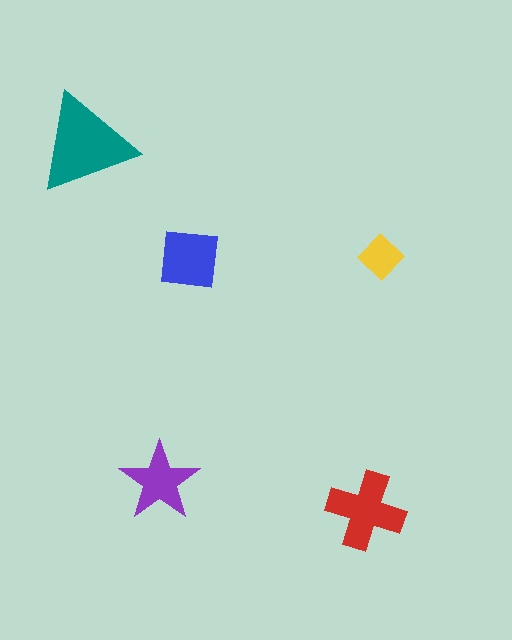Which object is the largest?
The teal triangle.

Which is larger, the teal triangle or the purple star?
The teal triangle.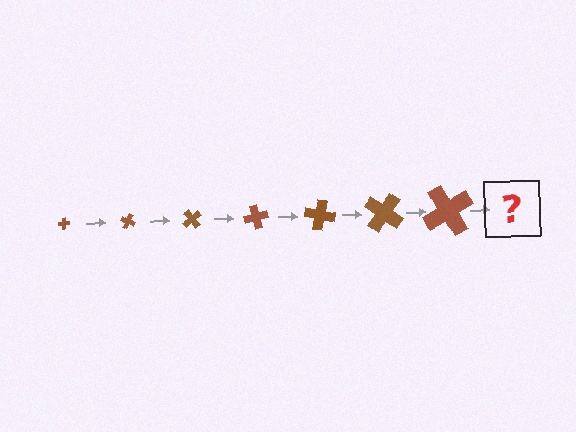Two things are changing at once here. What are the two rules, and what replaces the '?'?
The two rules are that the cross grows larger each step and it rotates 25 degrees each step. The '?' should be a cross, larger than the previous one and rotated 175 degrees from the start.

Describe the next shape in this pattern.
It should be a cross, larger than the previous one and rotated 175 degrees from the start.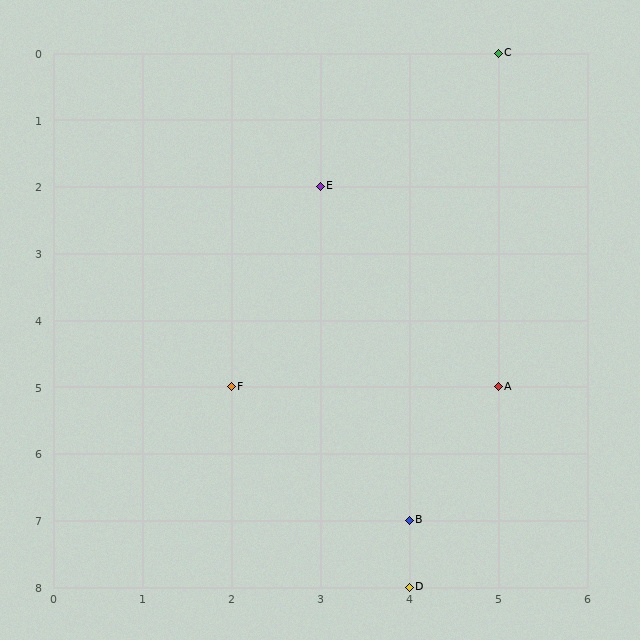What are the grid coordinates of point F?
Point F is at grid coordinates (2, 5).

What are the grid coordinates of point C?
Point C is at grid coordinates (5, 0).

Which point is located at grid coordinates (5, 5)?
Point A is at (5, 5).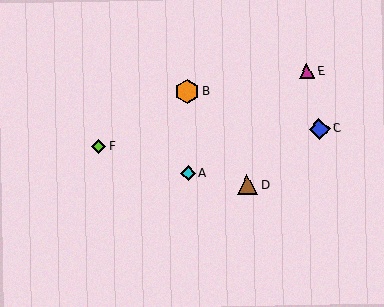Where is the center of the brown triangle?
The center of the brown triangle is at (247, 185).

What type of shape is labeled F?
Shape F is a lime diamond.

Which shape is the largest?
The orange hexagon (labeled B) is the largest.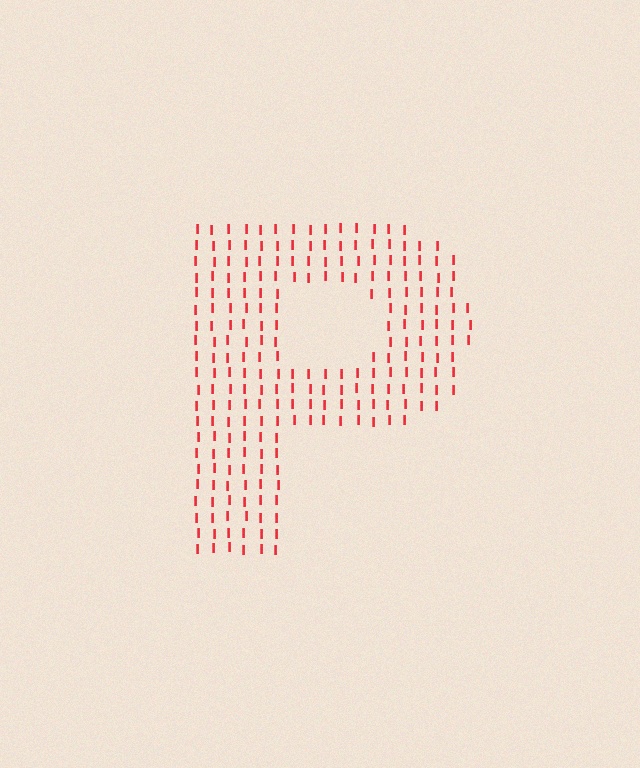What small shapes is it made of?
It is made of small letter I's.